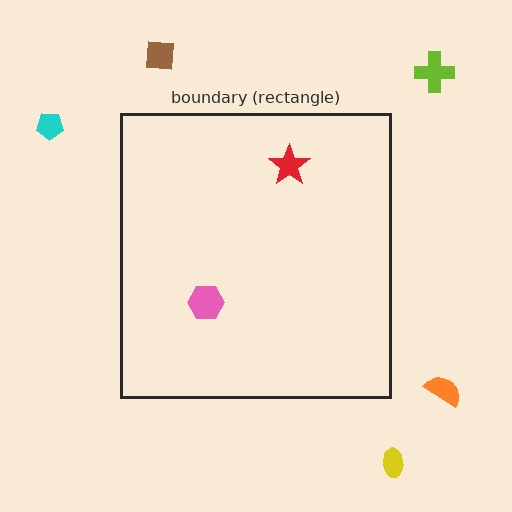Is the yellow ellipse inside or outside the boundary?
Outside.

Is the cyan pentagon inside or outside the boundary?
Outside.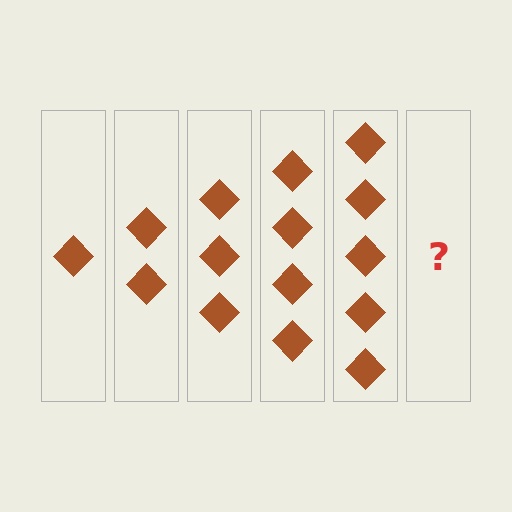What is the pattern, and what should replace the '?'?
The pattern is that each step adds one more diamond. The '?' should be 6 diamonds.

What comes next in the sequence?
The next element should be 6 diamonds.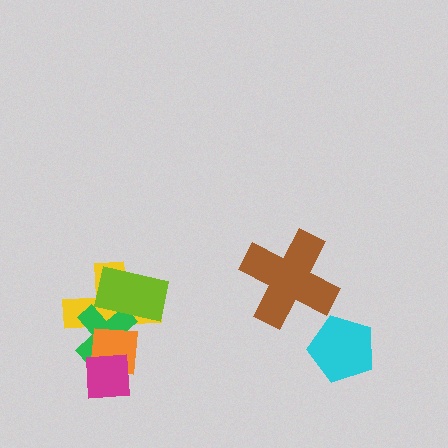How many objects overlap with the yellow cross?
4 objects overlap with the yellow cross.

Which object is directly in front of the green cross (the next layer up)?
The lime rectangle is directly in front of the green cross.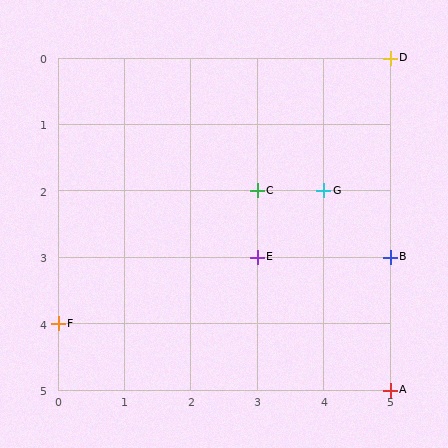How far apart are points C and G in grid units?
Points C and G are 1 column apart.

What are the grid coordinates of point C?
Point C is at grid coordinates (3, 2).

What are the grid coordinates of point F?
Point F is at grid coordinates (0, 4).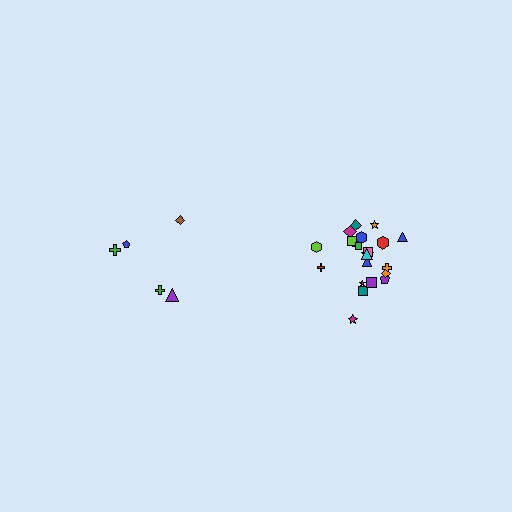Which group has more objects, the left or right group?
The right group.